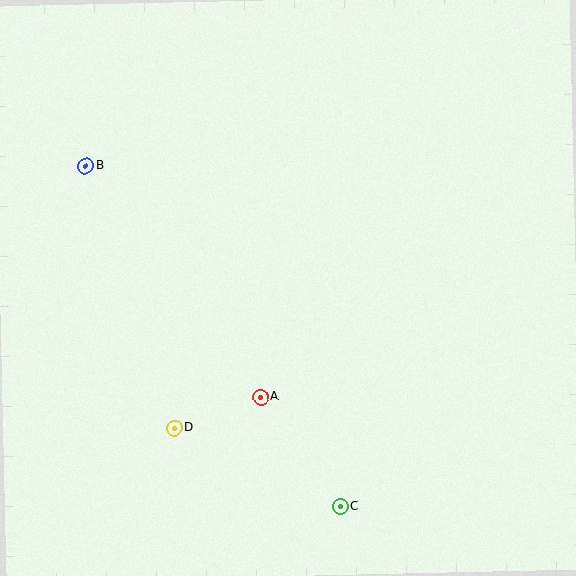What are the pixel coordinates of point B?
Point B is at (86, 166).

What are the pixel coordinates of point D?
Point D is at (175, 428).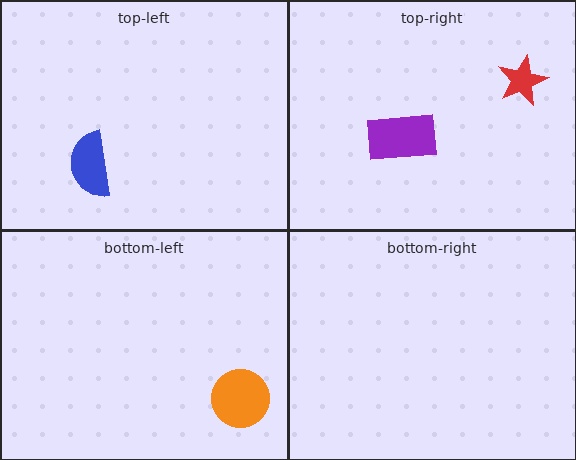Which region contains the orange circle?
The bottom-left region.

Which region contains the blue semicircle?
The top-left region.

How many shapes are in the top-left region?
1.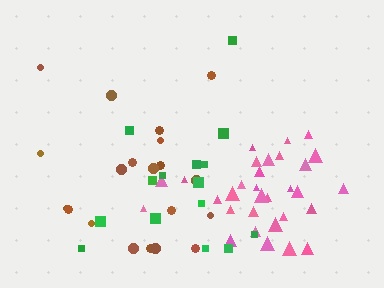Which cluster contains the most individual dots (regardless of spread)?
Pink (32).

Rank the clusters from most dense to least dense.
pink, brown, green.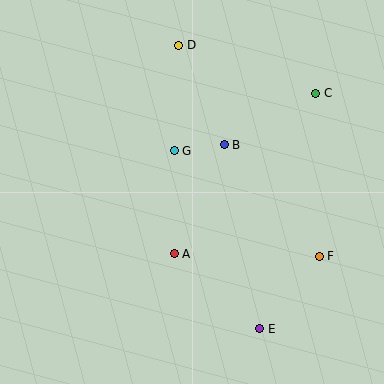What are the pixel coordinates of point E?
Point E is at (260, 329).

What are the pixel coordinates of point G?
Point G is at (174, 151).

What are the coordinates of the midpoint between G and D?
The midpoint between G and D is at (177, 98).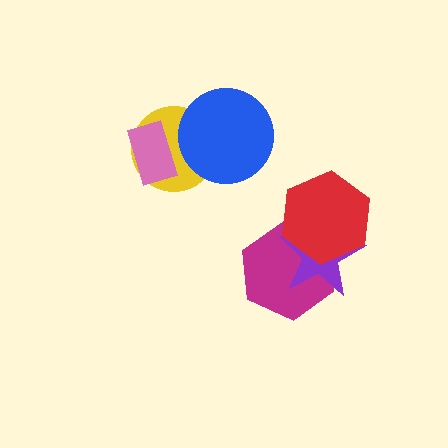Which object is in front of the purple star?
The red hexagon is in front of the purple star.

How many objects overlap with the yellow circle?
2 objects overlap with the yellow circle.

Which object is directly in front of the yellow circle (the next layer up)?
The blue circle is directly in front of the yellow circle.